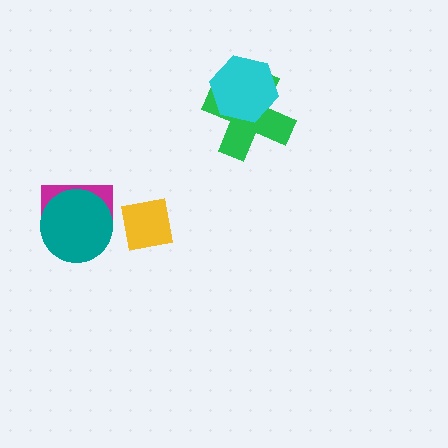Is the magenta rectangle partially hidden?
Yes, it is partially covered by another shape.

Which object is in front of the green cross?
The cyan hexagon is in front of the green cross.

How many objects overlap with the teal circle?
1 object overlaps with the teal circle.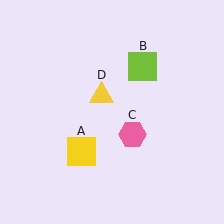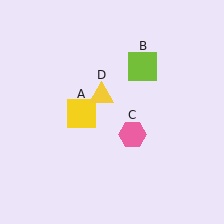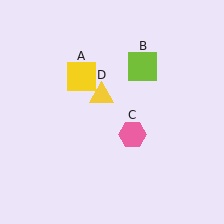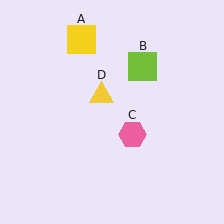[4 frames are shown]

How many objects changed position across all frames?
1 object changed position: yellow square (object A).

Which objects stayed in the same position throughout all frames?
Lime square (object B) and pink hexagon (object C) and yellow triangle (object D) remained stationary.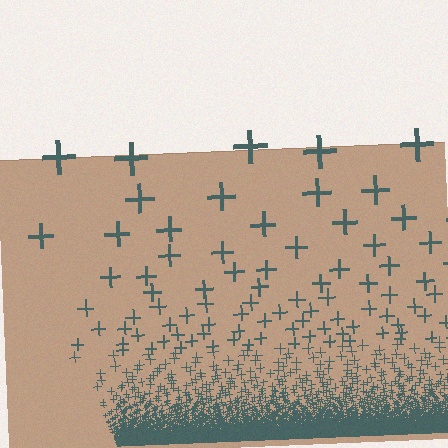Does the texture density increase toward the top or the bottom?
Density increases toward the bottom.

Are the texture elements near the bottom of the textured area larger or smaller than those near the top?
Smaller. The gradient is inverted — elements near the bottom are smaller and denser.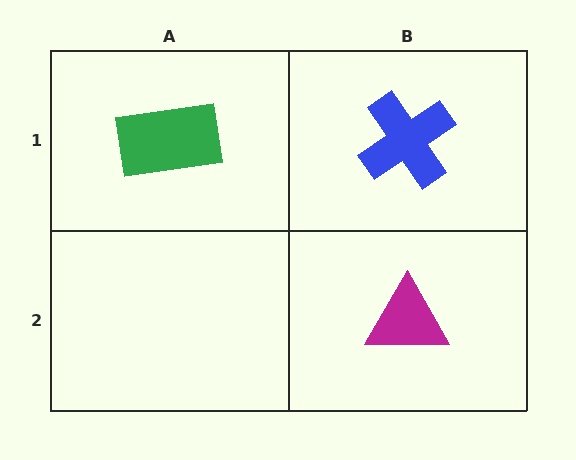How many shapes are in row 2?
1 shape.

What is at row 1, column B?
A blue cross.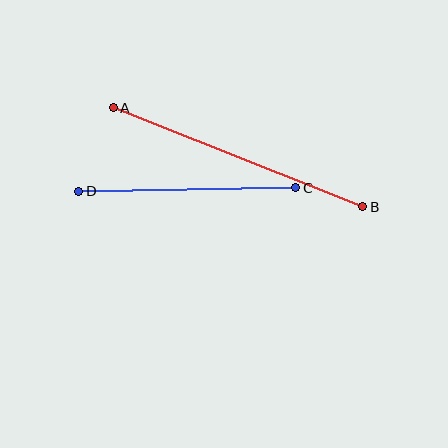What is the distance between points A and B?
The distance is approximately 268 pixels.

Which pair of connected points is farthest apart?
Points A and B are farthest apart.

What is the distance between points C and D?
The distance is approximately 217 pixels.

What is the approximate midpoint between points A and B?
The midpoint is at approximately (238, 157) pixels.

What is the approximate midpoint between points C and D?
The midpoint is at approximately (187, 189) pixels.